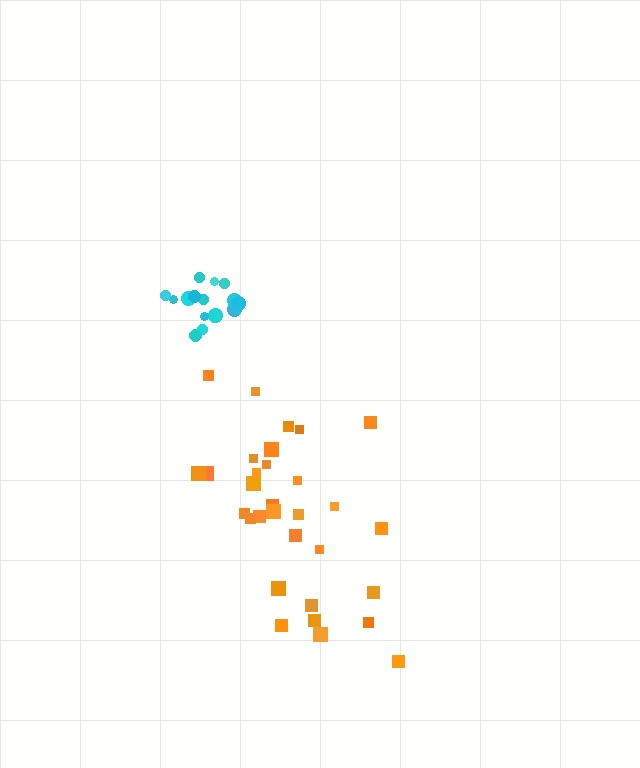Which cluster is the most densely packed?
Cyan.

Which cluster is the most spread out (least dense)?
Orange.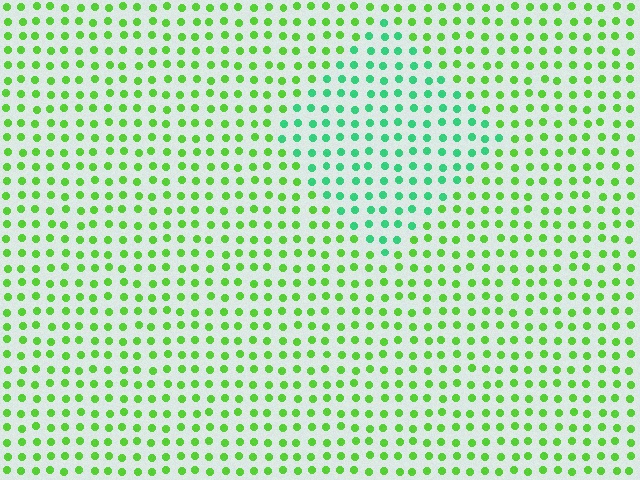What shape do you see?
I see a diamond.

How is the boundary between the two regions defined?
The boundary is defined purely by a slight shift in hue (about 41 degrees). Spacing, size, and orientation are identical on both sides.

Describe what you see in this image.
The image is filled with small lime elements in a uniform arrangement. A diamond-shaped region is visible where the elements are tinted to a slightly different hue, forming a subtle color boundary.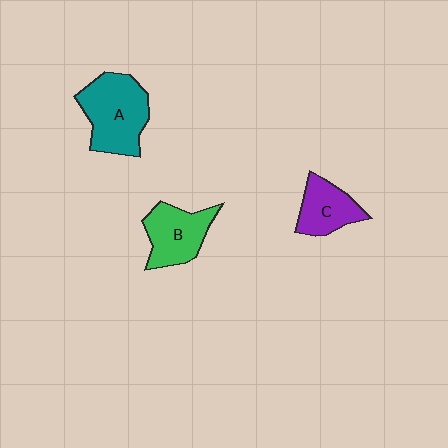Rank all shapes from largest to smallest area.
From largest to smallest: A (teal), B (green), C (purple).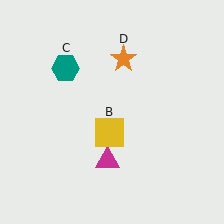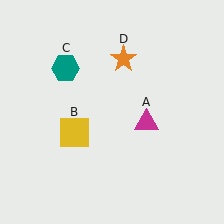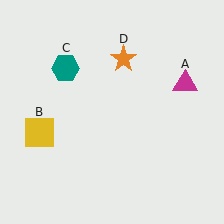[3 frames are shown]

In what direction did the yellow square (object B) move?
The yellow square (object B) moved left.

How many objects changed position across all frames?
2 objects changed position: magenta triangle (object A), yellow square (object B).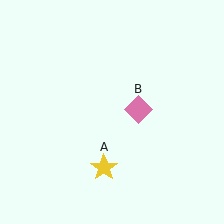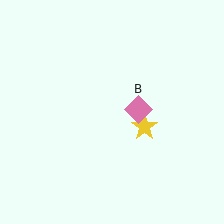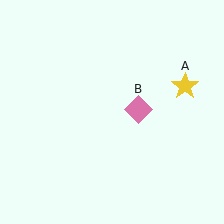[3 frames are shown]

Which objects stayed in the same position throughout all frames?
Pink diamond (object B) remained stationary.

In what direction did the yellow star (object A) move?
The yellow star (object A) moved up and to the right.